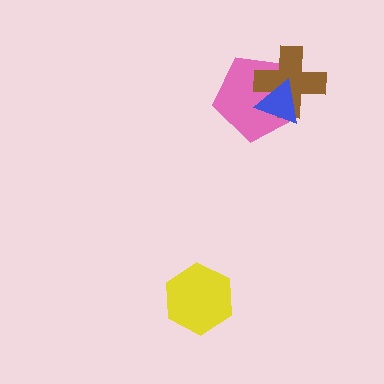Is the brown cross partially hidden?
Yes, it is partially covered by another shape.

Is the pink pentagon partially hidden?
Yes, it is partially covered by another shape.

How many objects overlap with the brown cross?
2 objects overlap with the brown cross.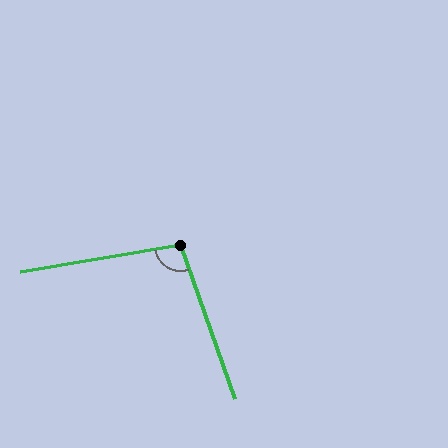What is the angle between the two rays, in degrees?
Approximately 100 degrees.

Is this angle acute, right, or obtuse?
It is obtuse.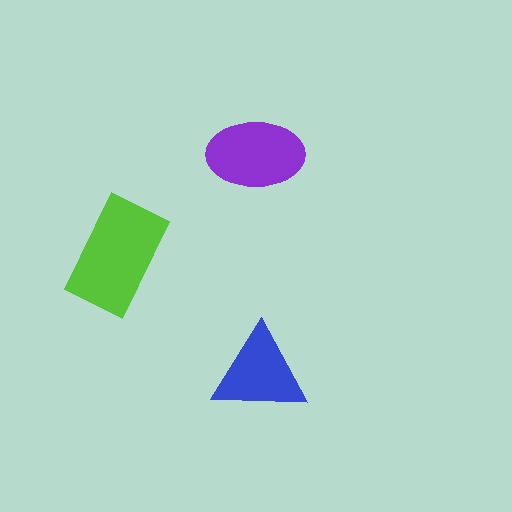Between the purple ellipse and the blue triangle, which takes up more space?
The purple ellipse.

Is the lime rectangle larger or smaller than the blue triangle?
Larger.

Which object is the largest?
The lime rectangle.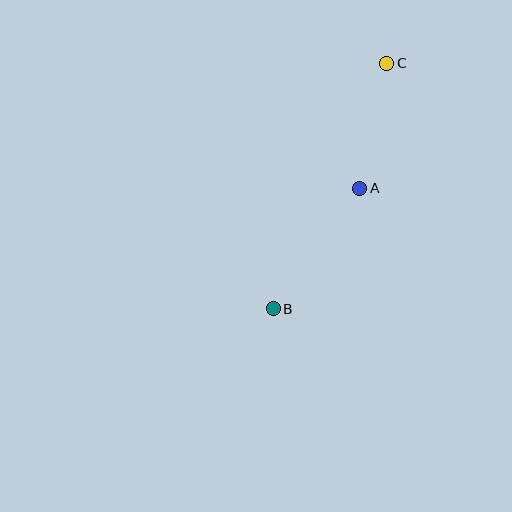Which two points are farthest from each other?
Points B and C are farthest from each other.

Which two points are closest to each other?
Points A and C are closest to each other.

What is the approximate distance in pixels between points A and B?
The distance between A and B is approximately 148 pixels.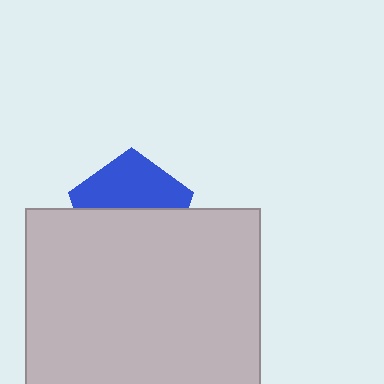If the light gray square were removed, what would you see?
You would see the complete blue pentagon.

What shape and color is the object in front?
The object in front is a light gray square.